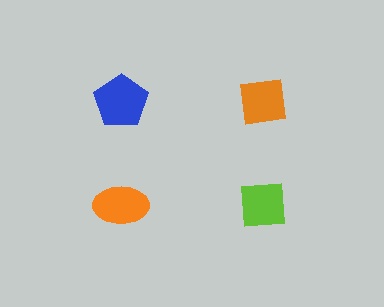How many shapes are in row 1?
2 shapes.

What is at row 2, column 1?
An orange ellipse.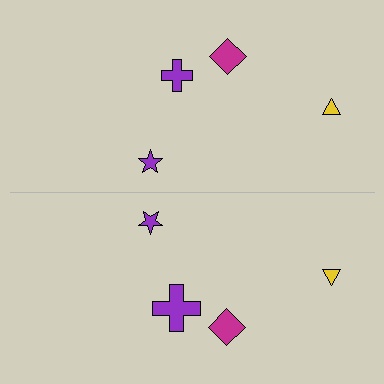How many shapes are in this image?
There are 8 shapes in this image.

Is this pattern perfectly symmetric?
No, the pattern is not perfectly symmetric. The purple cross on the bottom side has a different size than its mirror counterpart.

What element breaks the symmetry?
The purple cross on the bottom side has a different size than its mirror counterpart.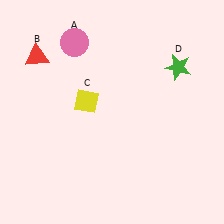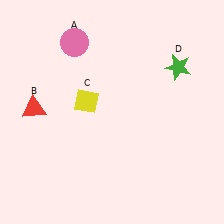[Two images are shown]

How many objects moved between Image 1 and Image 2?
1 object moved between the two images.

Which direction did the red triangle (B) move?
The red triangle (B) moved down.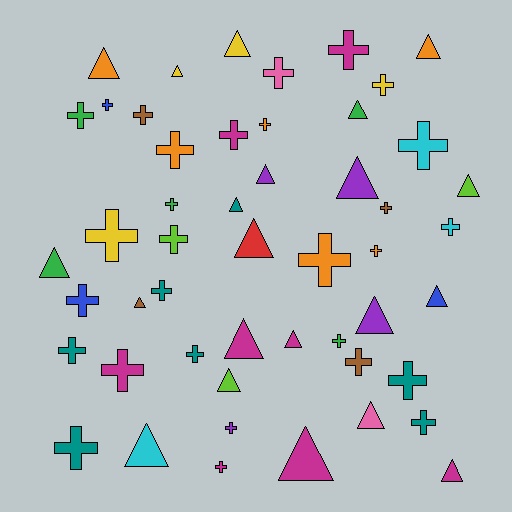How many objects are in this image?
There are 50 objects.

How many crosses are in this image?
There are 29 crosses.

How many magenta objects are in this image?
There are 8 magenta objects.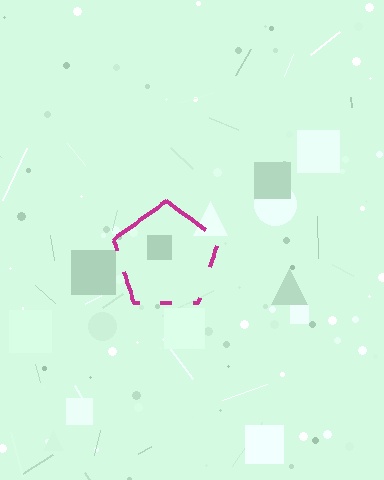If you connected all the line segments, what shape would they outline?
They would outline a pentagon.